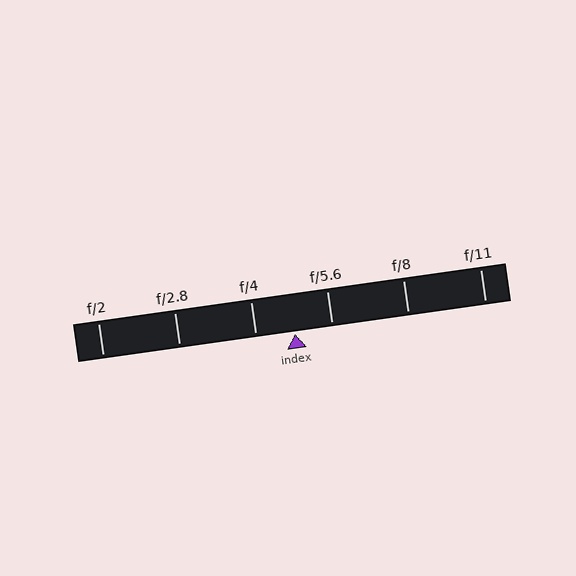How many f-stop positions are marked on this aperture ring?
There are 6 f-stop positions marked.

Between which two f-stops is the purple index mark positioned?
The index mark is between f/4 and f/5.6.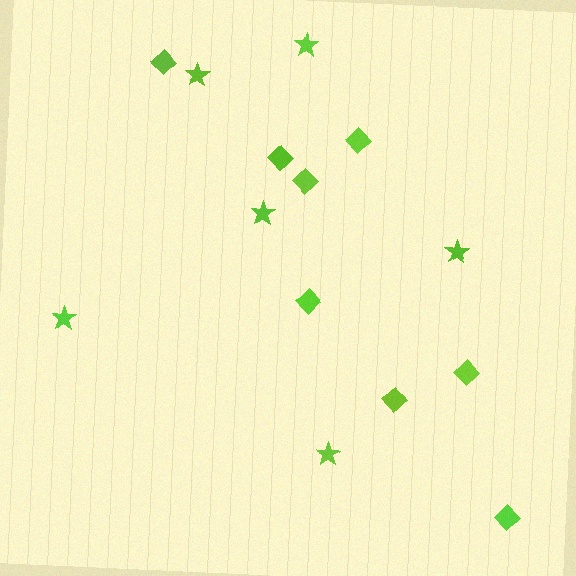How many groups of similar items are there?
There are 2 groups: one group of stars (6) and one group of diamonds (8).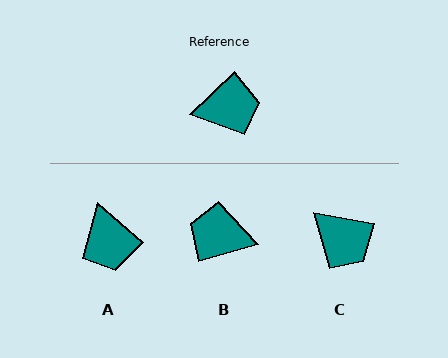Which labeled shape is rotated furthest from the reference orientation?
B, about 153 degrees away.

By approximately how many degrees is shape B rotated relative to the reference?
Approximately 153 degrees counter-clockwise.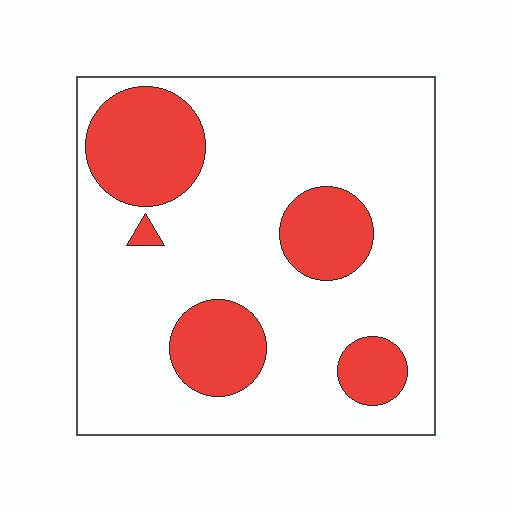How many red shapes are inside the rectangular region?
5.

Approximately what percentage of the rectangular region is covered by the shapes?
Approximately 25%.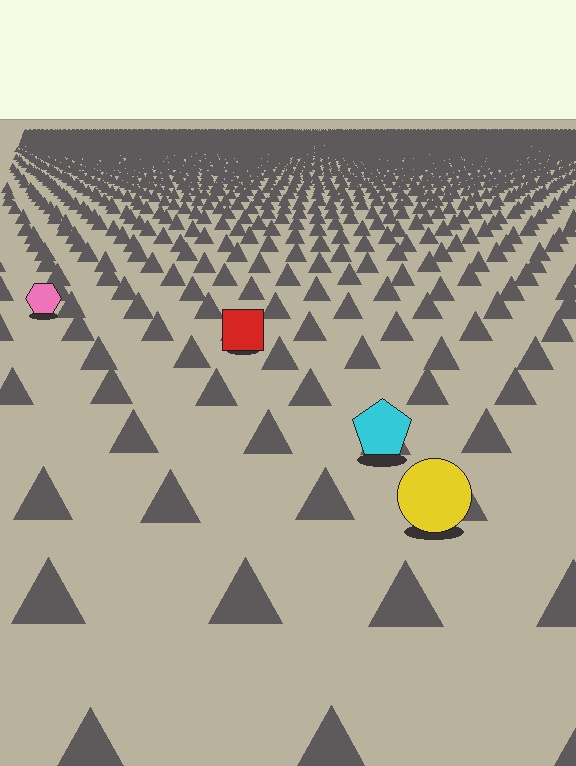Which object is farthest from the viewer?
The pink hexagon is farthest from the viewer. It appears smaller and the ground texture around it is denser.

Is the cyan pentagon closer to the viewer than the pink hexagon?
Yes. The cyan pentagon is closer — you can tell from the texture gradient: the ground texture is coarser near it.